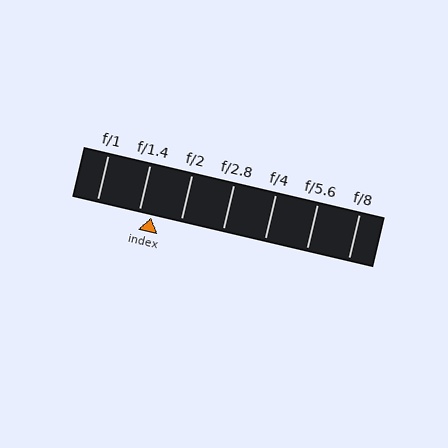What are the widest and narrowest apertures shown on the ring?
The widest aperture shown is f/1 and the narrowest is f/8.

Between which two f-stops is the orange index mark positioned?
The index mark is between f/1.4 and f/2.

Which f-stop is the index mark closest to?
The index mark is closest to f/1.4.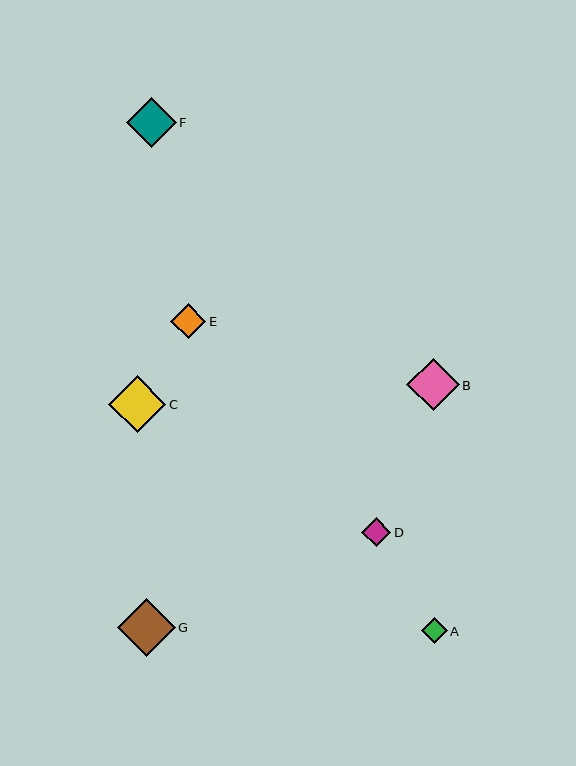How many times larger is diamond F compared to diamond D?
Diamond F is approximately 1.7 times the size of diamond D.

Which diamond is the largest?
Diamond G is the largest with a size of approximately 58 pixels.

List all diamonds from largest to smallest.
From largest to smallest: G, C, B, F, E, D, A.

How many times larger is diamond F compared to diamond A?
Diamond F is approximately 1.9 times the size of diamond A.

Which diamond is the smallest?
Diamond A is the smallest with a size of approximately 26 pixels.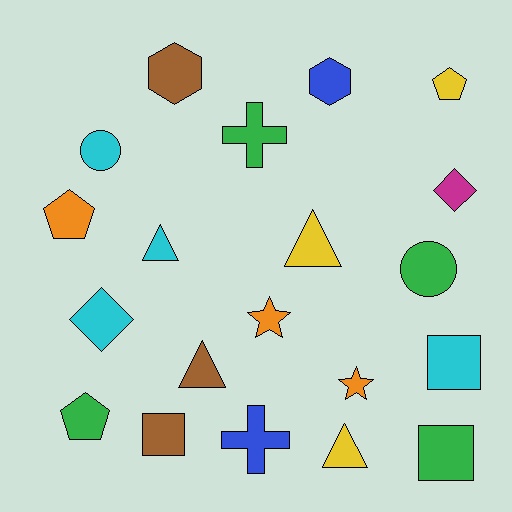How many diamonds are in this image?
There are 2 diamonds.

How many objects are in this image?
There are 20 objects.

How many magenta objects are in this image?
There is 1 magenta object.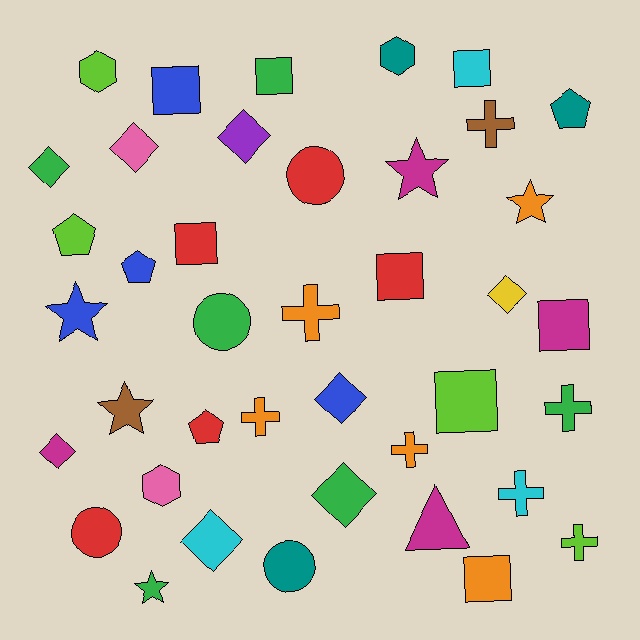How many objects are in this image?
There are 40 objects.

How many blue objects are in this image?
There are 4 blue objects.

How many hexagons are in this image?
There are 3 hexagons.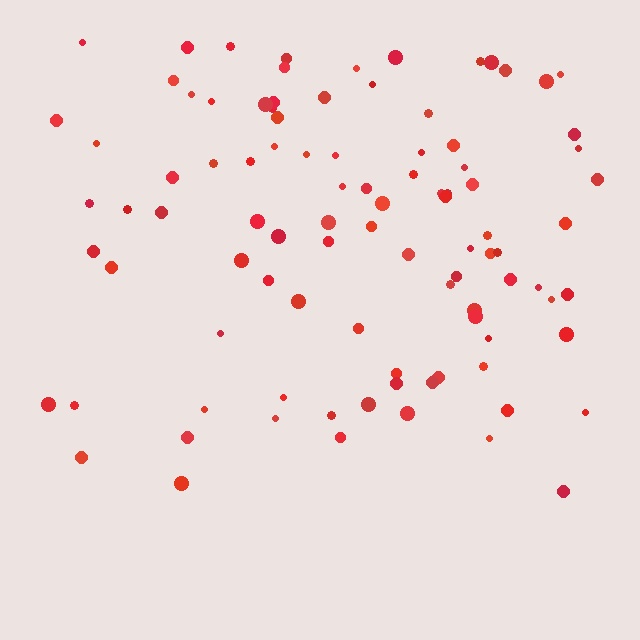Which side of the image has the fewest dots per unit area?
The bottom.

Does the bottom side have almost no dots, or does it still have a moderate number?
Still a moderate number, just noticeably fewer than the top.